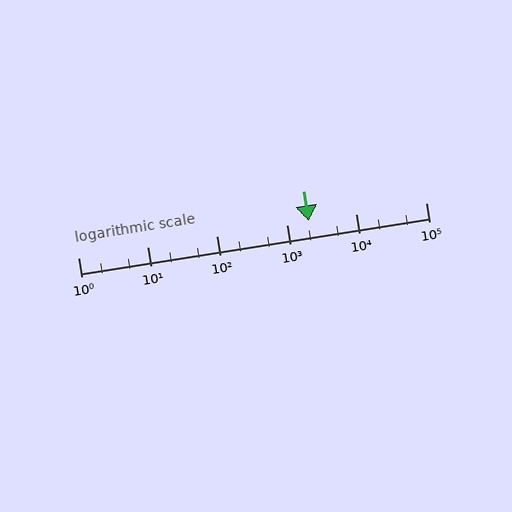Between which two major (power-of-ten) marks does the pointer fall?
The pointer is between 1000 and 10000.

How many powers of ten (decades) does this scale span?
The scale spans 5 decades, from 1 to 100000.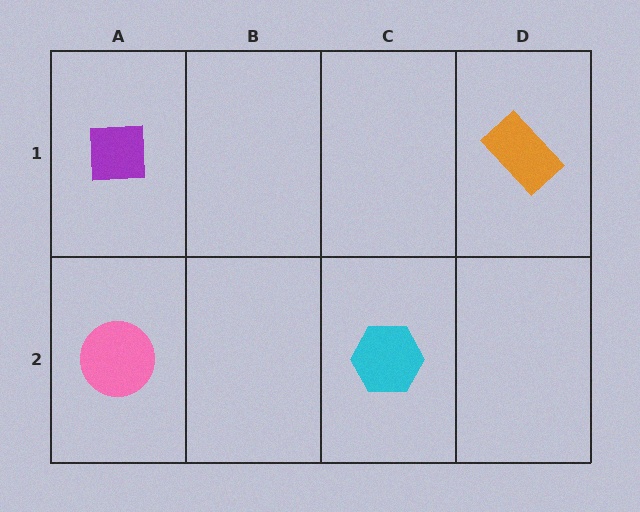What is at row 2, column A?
A pink circle.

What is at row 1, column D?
An orange rectangle.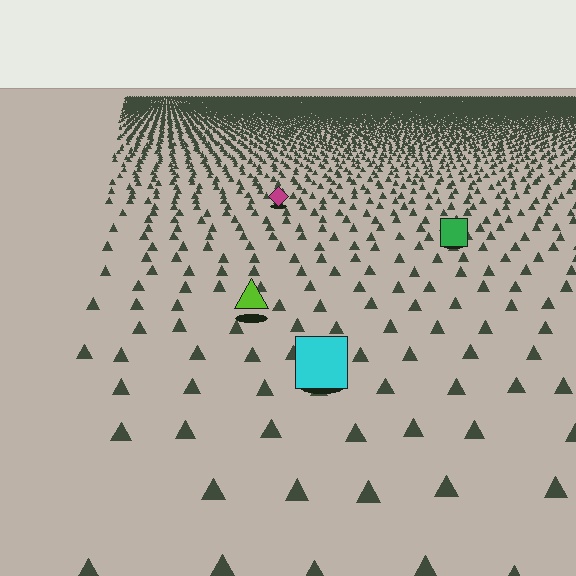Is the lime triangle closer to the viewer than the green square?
Yes. The lime triangle is closer — you can tell from the texture gradient: the ground texture is coarser near it.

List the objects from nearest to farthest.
From nearest to farthest: the cyan square, the lime triangle, the green square, the magenta diamond.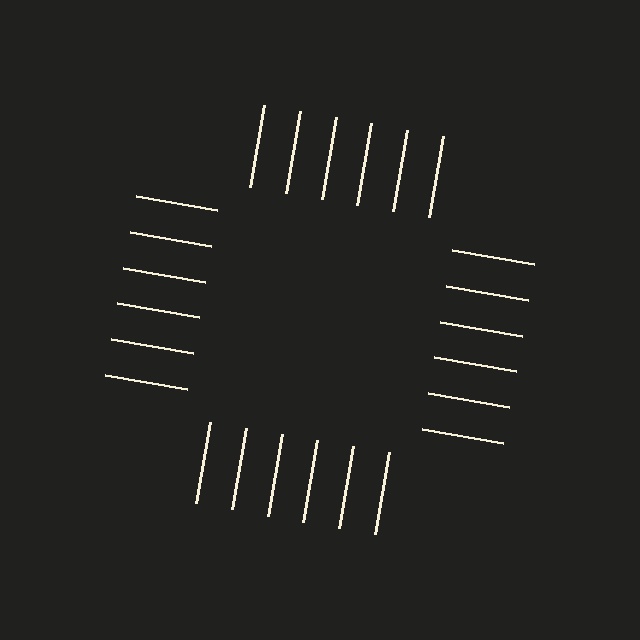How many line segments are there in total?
24 — 6 along each of the 4 edges.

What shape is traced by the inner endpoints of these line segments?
An illusory square — the line segments terminate on its edges but no continuous stroke is drawn.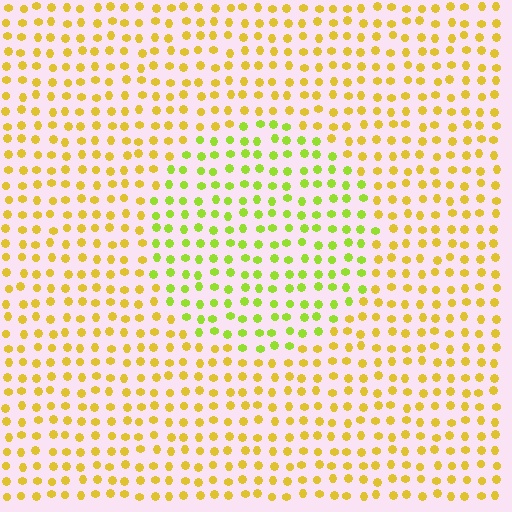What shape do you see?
I see a circle.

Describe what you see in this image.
The image is filled with small yellow elements in a uniform arrangement. A circle-shaped region is visible where the elements are tinted to a slightly different hue, forming a subtle color boundary.